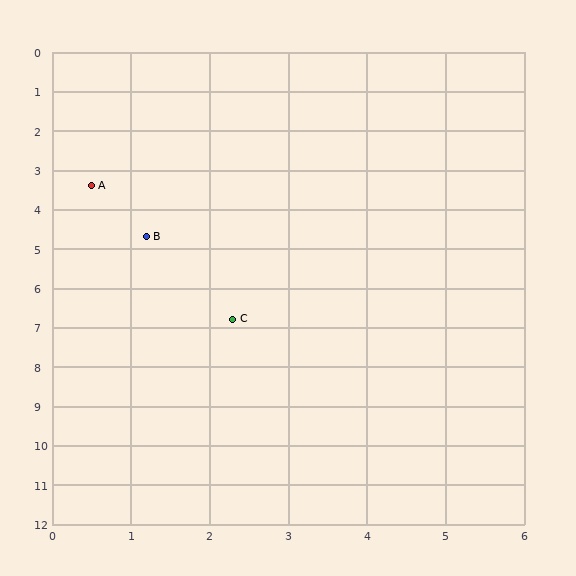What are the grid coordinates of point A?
Point A is at approximately (0.5, 3.4).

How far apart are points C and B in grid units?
Points C and B are about 2.4 grid units apart.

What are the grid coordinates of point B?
Point B is at approximately (1.2, 4.7).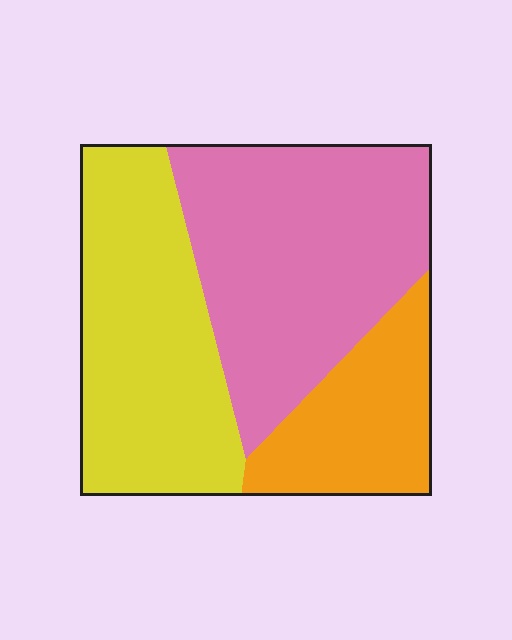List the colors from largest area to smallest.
From largest to smallest: pink, yellow, orange.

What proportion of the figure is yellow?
Yellow covers about 35% of the figure.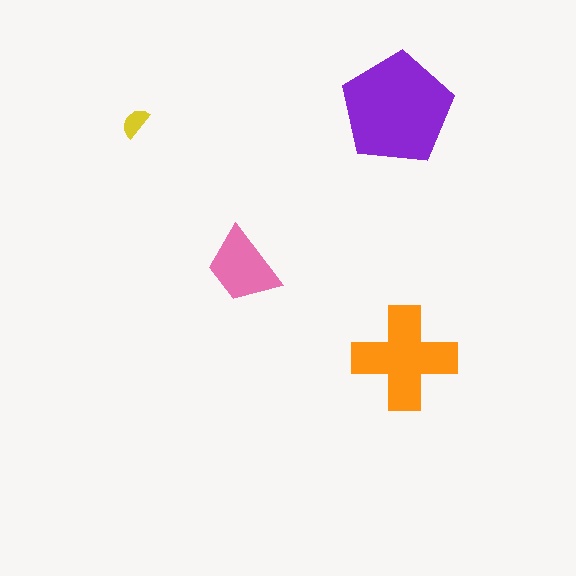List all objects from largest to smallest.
The purple pentagon, the orange cross, the pink trapezoid, the yellow semicircle.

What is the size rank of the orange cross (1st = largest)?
2nd.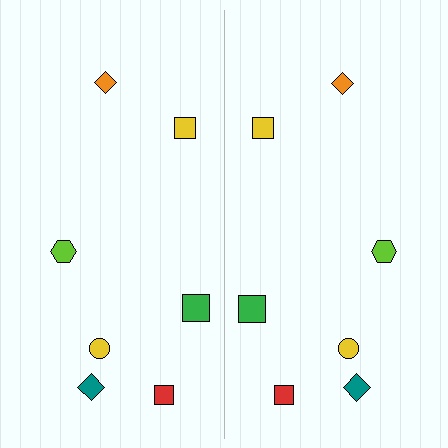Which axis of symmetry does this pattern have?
The pattern has a vertical axis of symmetry running through the center of the image.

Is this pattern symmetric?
Yes, this pattern has bilateral (reflection) symmetry.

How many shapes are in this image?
There are 14 shapes in this image.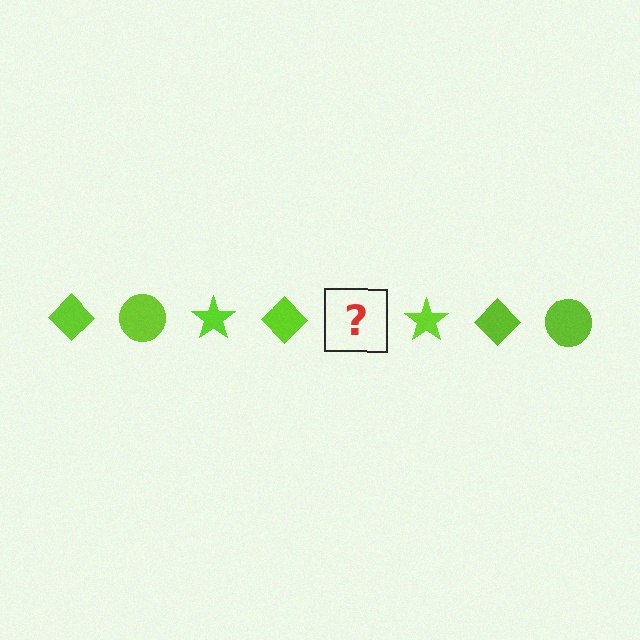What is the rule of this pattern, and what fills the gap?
The rule is that the pattern cycles through diamond, circle, star shapes in lime. The gap should be filled with a lime circle.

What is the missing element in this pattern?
The missing element is a lime circle.